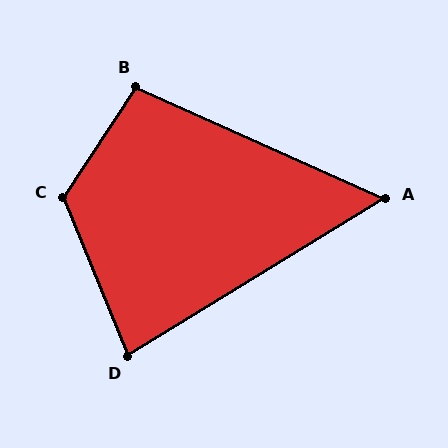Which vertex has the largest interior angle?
C, at approximately 124 degrees.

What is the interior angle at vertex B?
Approximately 99 degrees (obtuse).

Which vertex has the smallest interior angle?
A, at approximately 56 degrees.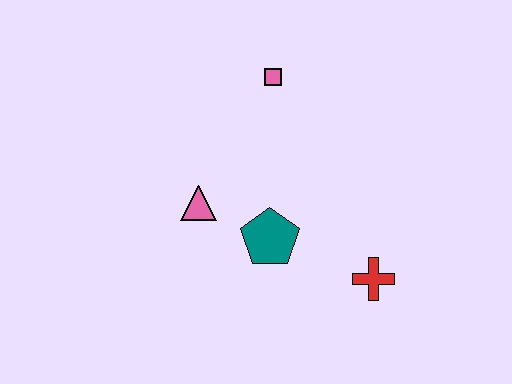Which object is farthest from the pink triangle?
The red cross is farthest from the pink triangle.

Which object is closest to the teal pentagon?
The pink triangle is closest to the teal pentagon.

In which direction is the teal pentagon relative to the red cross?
The teal pentagon is to the left of the red cross.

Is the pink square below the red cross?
No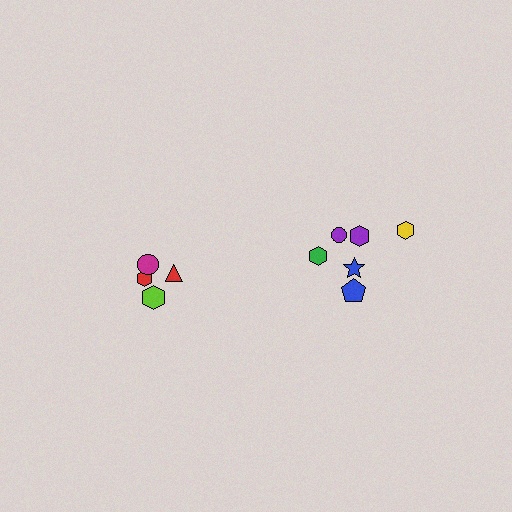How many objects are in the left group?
There are 4 objects.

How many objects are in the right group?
There are 6 objects.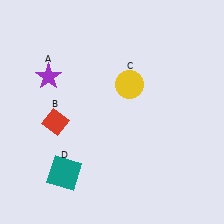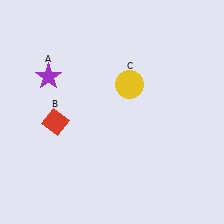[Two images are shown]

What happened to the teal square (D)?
The teal square (D) was removed in Image 2. It was in the bottom-left area of Image 1.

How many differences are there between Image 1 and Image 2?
There is 1 difference between the two images.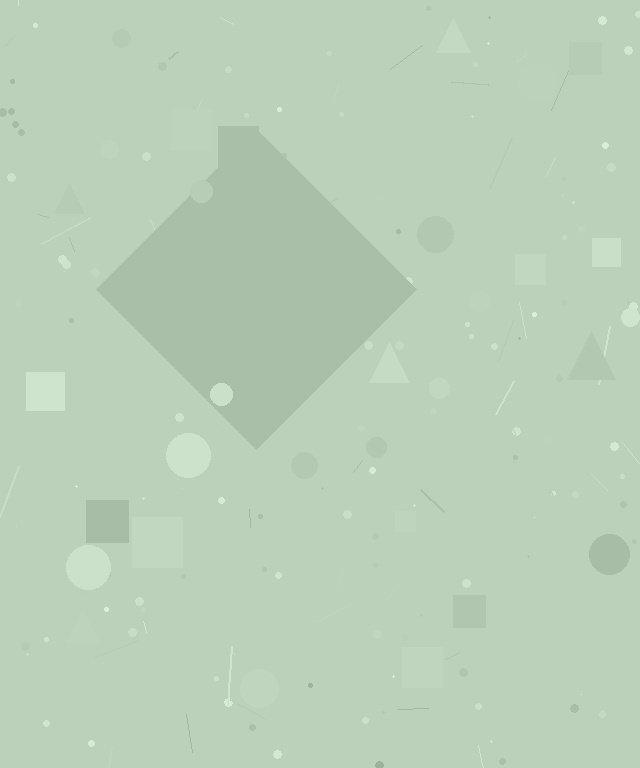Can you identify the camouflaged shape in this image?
The camouflaged shape is a diamond.